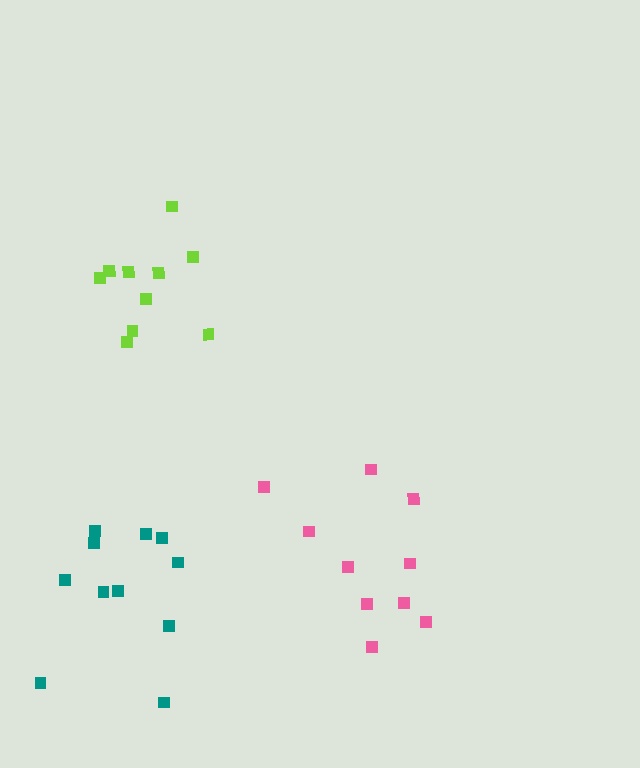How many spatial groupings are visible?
There are 3 spatial groupings.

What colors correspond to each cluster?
The clusters are colored: lime, teal, pink.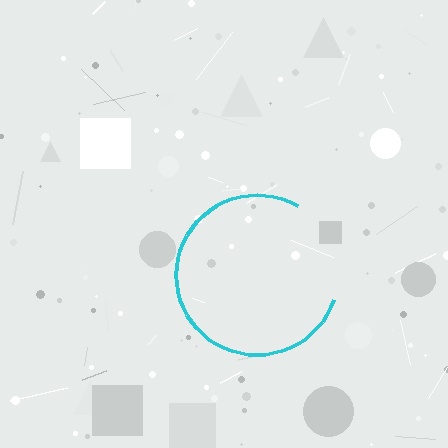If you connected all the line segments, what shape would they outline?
They would outline a circle.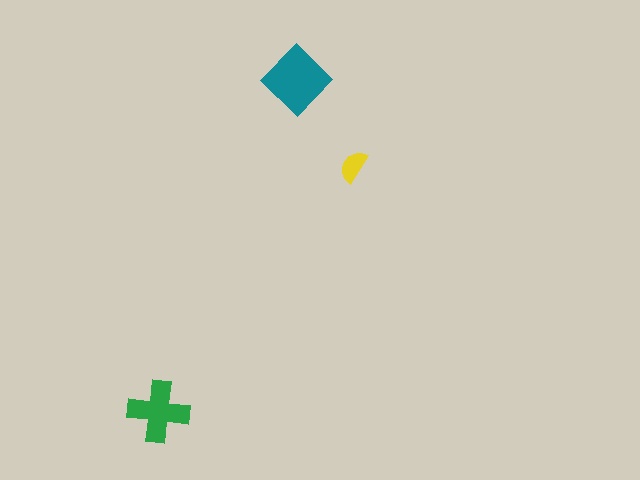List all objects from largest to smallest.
The teal diamond, the green cross, the yellow semicircle.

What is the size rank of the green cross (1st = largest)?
2nd.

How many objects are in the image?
There are 3 objects in the image.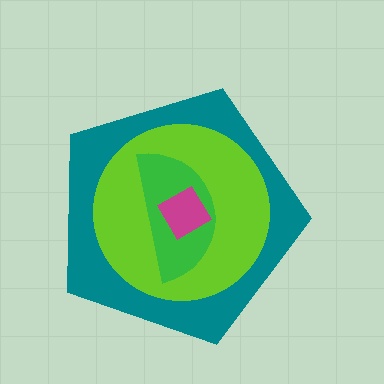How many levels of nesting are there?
4.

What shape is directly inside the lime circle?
The green semicircle.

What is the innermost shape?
The magenta diamond.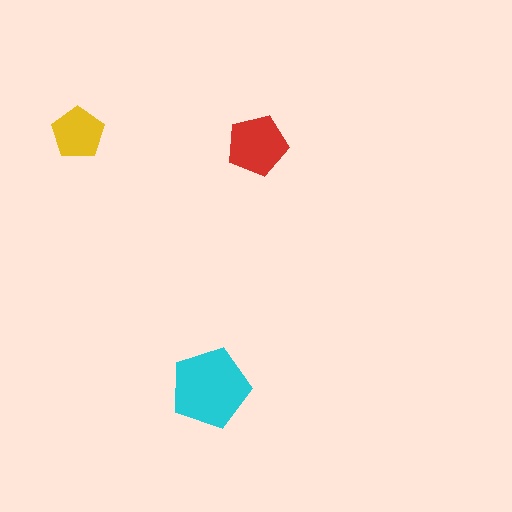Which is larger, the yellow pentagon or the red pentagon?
The red one.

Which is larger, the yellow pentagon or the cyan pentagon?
The cyan one.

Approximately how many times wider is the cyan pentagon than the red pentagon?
About 1.5 times wider.